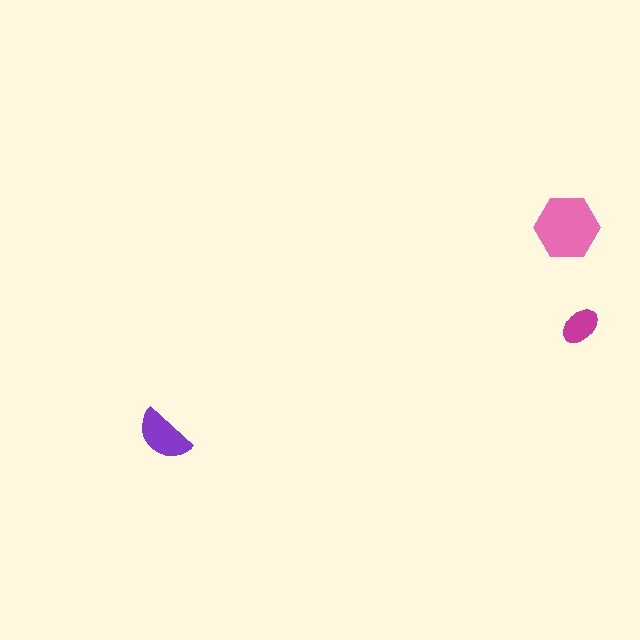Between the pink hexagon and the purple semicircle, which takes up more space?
The pink hexagon.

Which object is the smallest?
The magenta ellipse.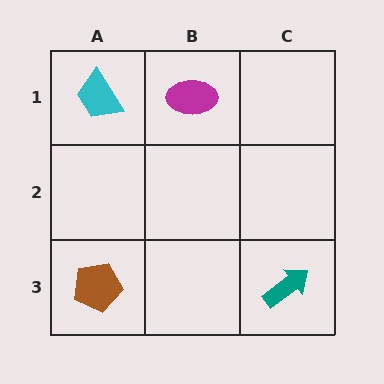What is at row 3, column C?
A teal arrow.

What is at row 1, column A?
A cyan trapezoid.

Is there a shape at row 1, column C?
No, that cell is empty.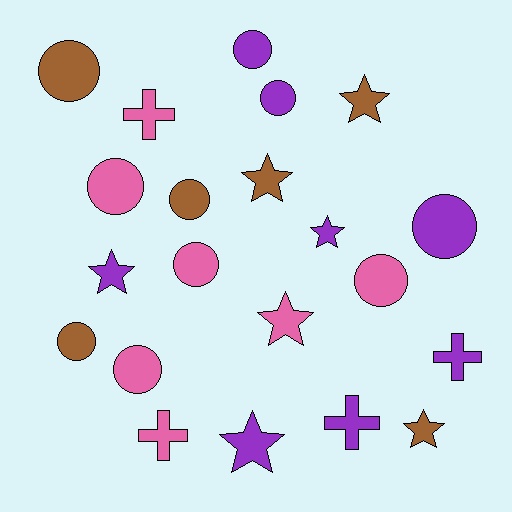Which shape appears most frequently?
Circle, with 10 objects.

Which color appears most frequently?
Purple, with 8 objects.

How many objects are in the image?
There are 21 objects.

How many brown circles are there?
There are 3 brown circles.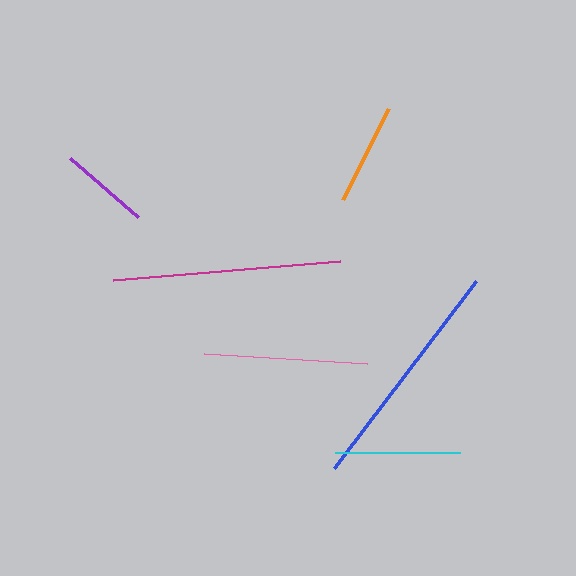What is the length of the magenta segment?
The magenta segment is approximately 228 pixels long.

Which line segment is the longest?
The blue line is the longest at approximately 235 pixels.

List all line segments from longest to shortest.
From longest to shortest: blue, magenta, pink, cyan, orange, purple.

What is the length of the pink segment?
The pink segment is approximately 163 pixels long.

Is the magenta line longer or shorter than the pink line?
The magenta line is longer than the pink line.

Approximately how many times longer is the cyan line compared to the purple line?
The cyan line is approximately 1.4 times the length of the purple line.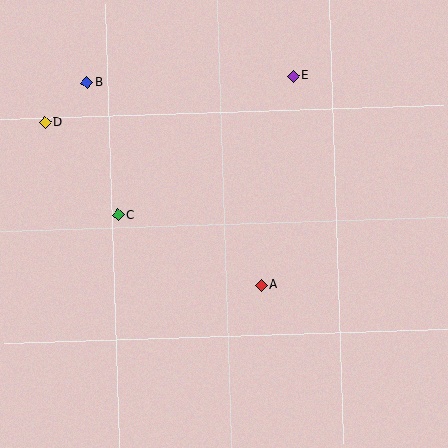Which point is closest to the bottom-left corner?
Point C is closest to the bottom-left corner.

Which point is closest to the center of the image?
Point A at (261, 285) is closest to the center.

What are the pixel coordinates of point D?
Point D is at (45, 123).